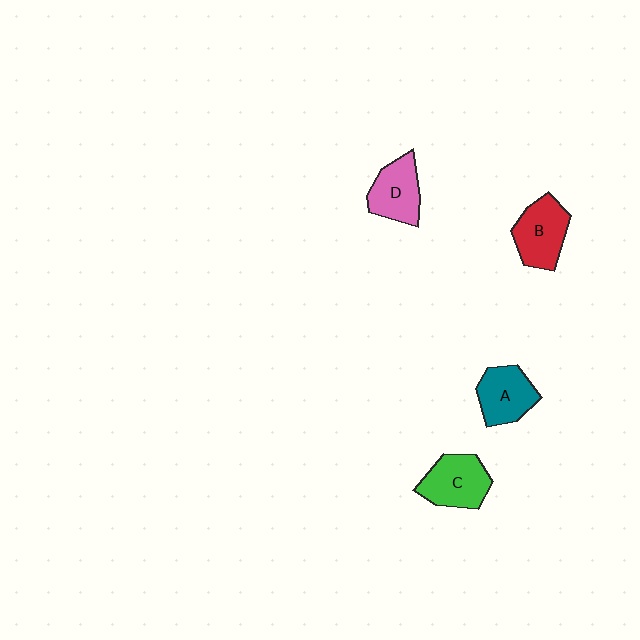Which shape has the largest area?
Shape C (green).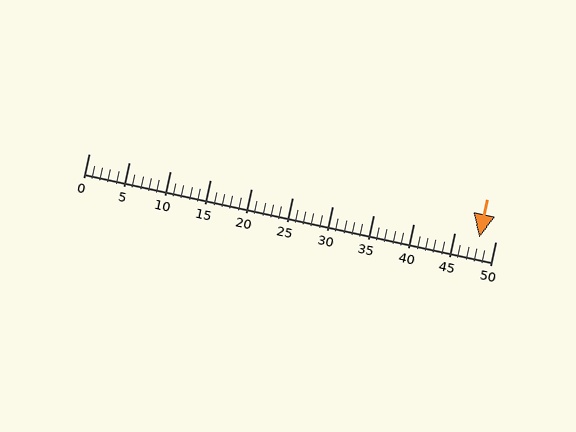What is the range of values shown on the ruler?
The ruler shows values from 0 to 50.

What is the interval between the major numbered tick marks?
The major tick marks are spaced 5 units apart.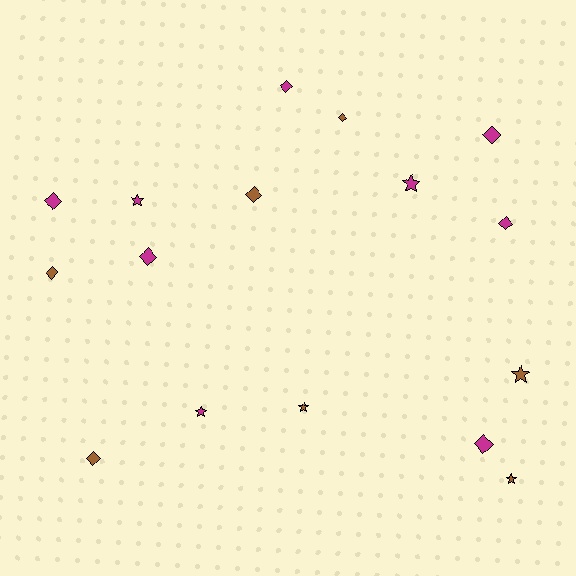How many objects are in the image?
There are 16 objects.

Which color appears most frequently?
Magenta, with 9 objects.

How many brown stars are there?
There are 3 brown stars.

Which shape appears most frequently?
Diamond, with 10 objects.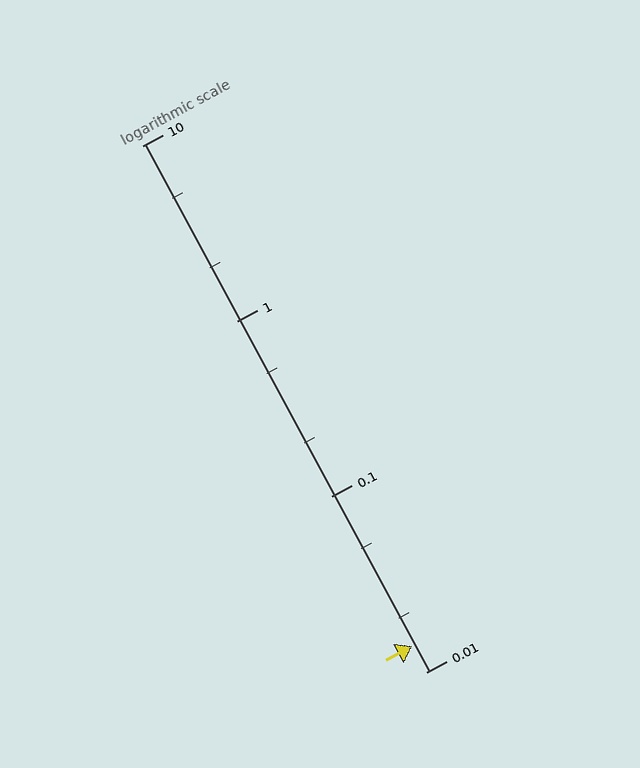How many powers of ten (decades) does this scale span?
The scale spans 3 decades, from 0.01 to 10.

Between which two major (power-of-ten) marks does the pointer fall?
The pointer is between 0.01 and 0.1.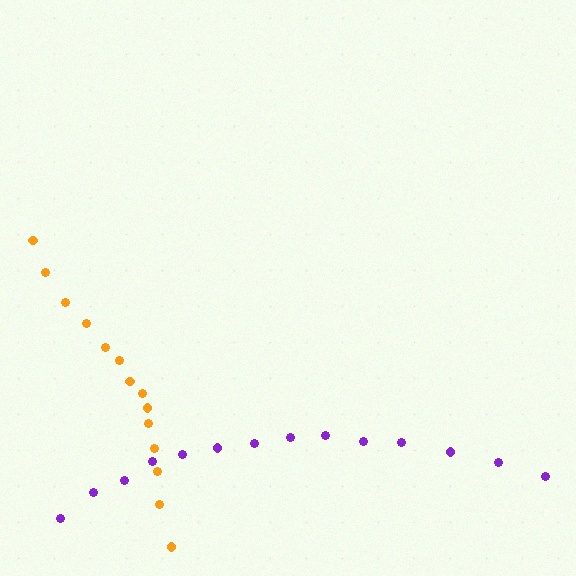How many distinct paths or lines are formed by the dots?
There are 2 distinct paths.